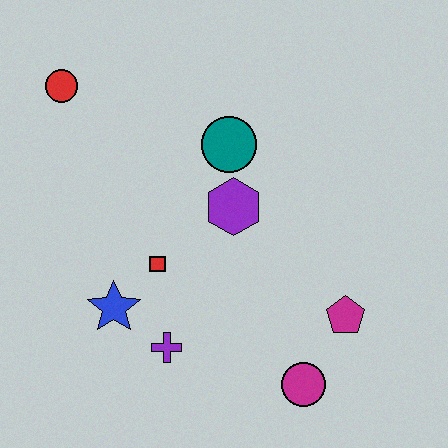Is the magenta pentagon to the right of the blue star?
Yes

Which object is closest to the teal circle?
The purple hexagon is closest to the teal circle.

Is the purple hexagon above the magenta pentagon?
Yes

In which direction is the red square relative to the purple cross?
The red square is above the purple cross.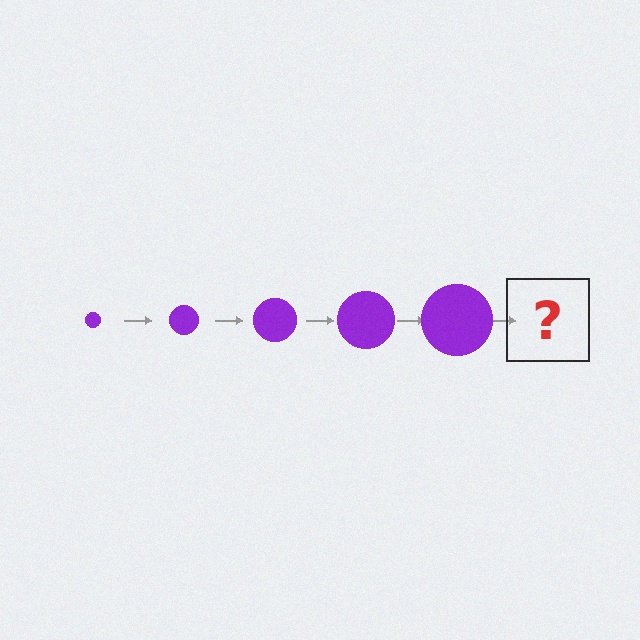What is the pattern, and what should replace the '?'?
The pattern is that the circle gets progressively larger each step. The '?' should be a purple circle, larger than the previous one.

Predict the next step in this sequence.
The next step is a purple circle, larger than the previous one.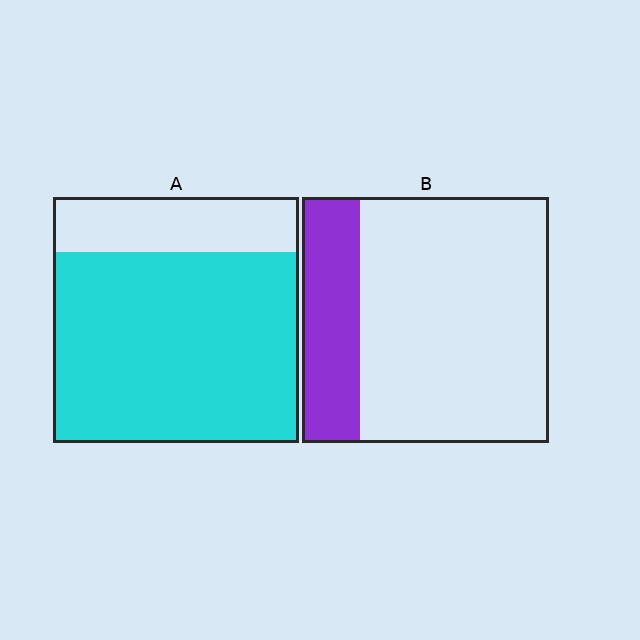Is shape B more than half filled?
No.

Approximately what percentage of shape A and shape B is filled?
A is approximately 80% and B is approximately 25%.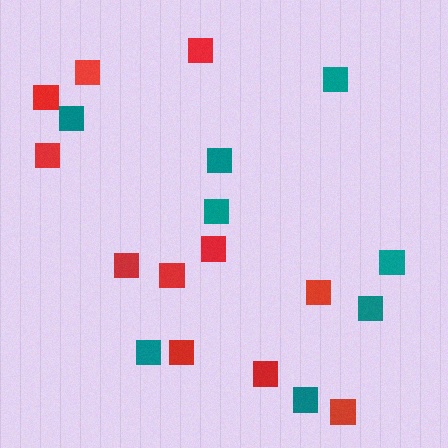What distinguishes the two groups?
There are 2 groups: one group of red squares (11) and one group of teal squares (8).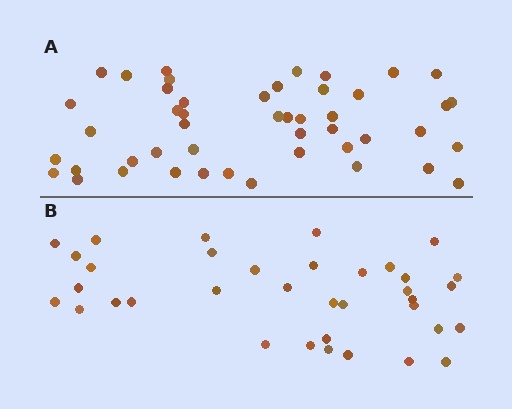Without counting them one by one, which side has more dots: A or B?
Region A (the top region) has more dots.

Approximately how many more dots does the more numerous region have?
Region A has roughly 12 or so more dots than region B.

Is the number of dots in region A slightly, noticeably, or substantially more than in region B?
Region A has noticeably more, but not dramatically so. The ratio is roughly 1.3 to 1.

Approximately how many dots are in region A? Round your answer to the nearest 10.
About 50 dots. (The exact count is 47, which rounds to 50.)